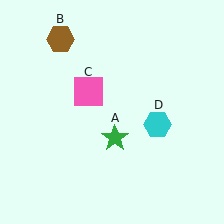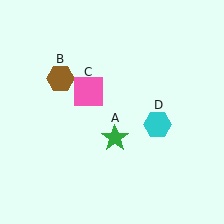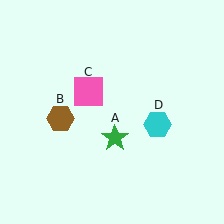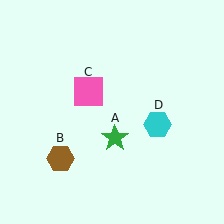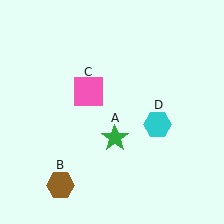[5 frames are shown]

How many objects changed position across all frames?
1 object changed position: brown hexagon (object B).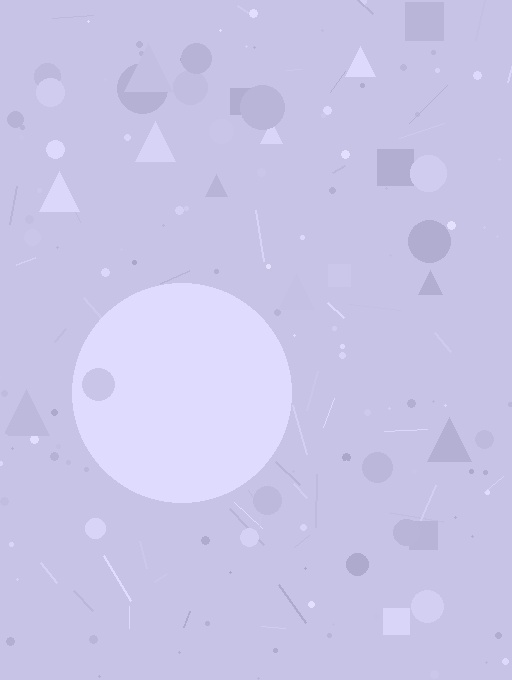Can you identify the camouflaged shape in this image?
The camouflaged shape is a circle.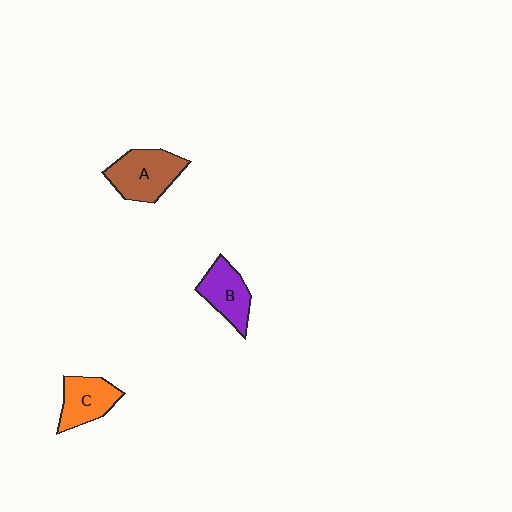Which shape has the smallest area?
Shape C (orange).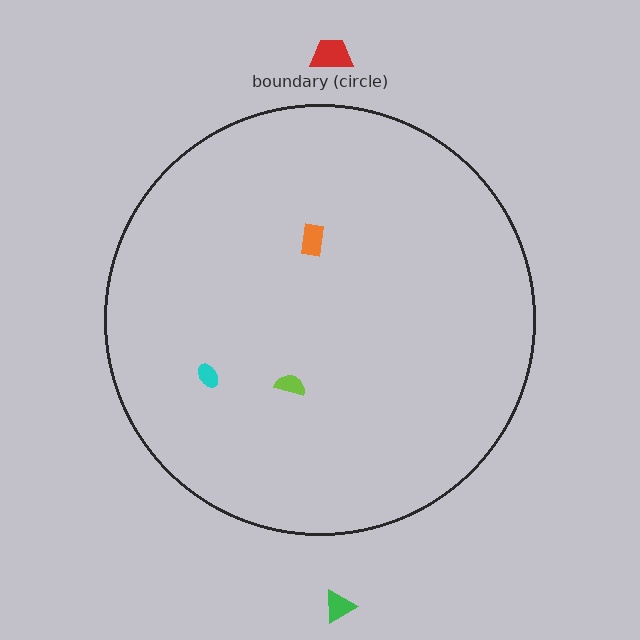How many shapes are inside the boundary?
3 inside, 2 outside.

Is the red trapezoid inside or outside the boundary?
Outside.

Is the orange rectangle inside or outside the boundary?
Inside.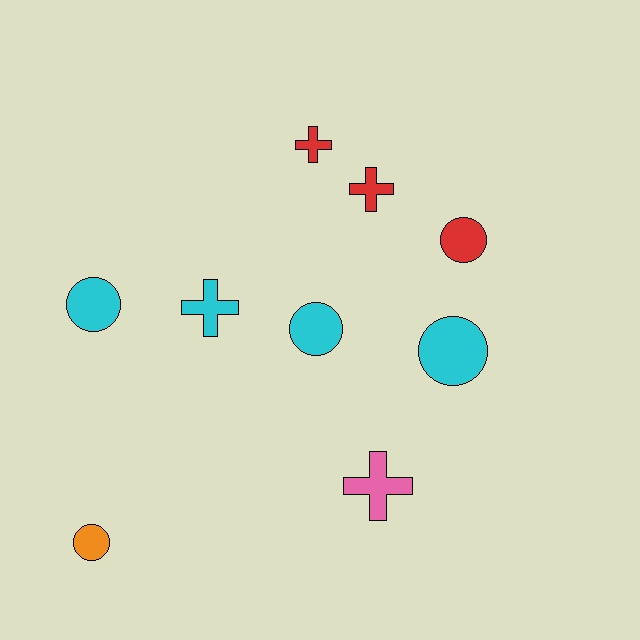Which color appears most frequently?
Cyan, with 4 objects.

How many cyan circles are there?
There are 3 cyan circles.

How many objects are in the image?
There are 9 objects.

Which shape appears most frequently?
Circle, with 5 objects.